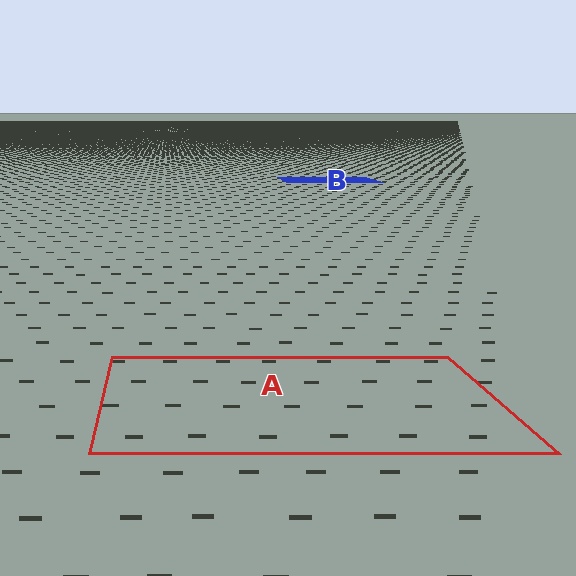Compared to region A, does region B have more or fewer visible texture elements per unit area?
Region B has more texture elements per unit area — they are packed more densely because it is farther away.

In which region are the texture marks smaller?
The texture marks are smaller in region B, because it is farther away.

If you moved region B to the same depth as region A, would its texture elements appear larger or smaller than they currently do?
They would appear larger. At a closer depth, the same texture elements are projected at a bigger on-screen size.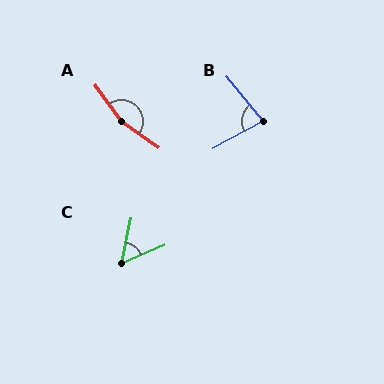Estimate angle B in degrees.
Approximately 80 degrees.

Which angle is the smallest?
C, at approximately 55 degrees.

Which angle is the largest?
A, at approximately 161 degrees.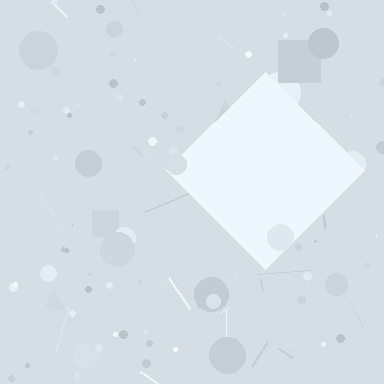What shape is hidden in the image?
A diamond is hidden in the image.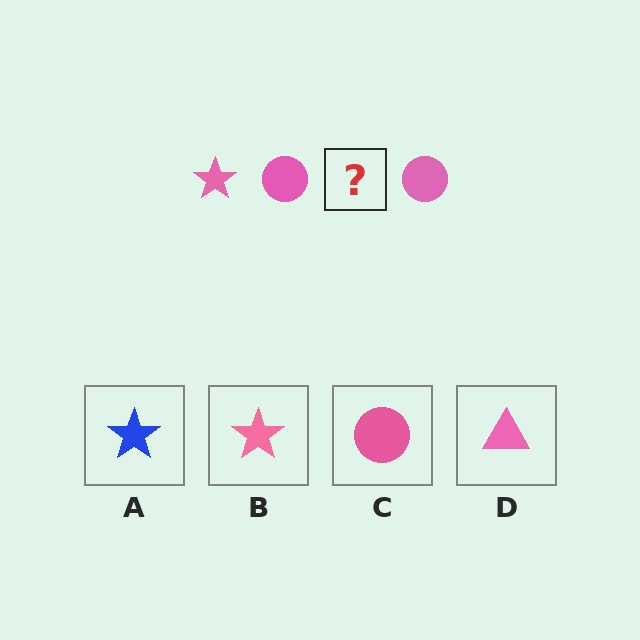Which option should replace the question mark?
Option B.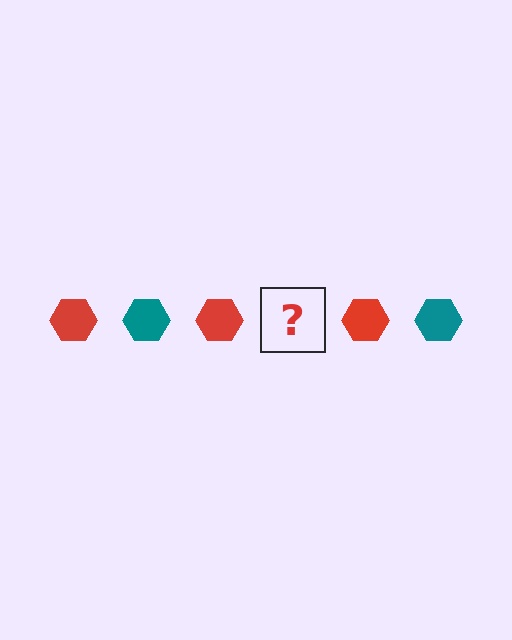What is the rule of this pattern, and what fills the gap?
The rule is that the pattern cycles through red, teal hexagons. The gap should be filled with a teal hexagon.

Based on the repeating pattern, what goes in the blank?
The blank should be a teal hexagon.